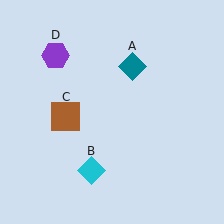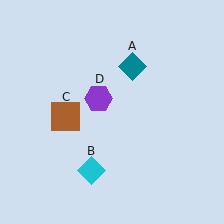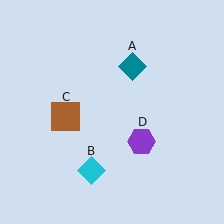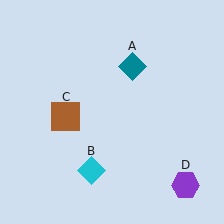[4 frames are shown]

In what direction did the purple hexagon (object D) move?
The purple hexagon (object D) moved down and to the right.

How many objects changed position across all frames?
1 object changed position: purple hexagon (object D).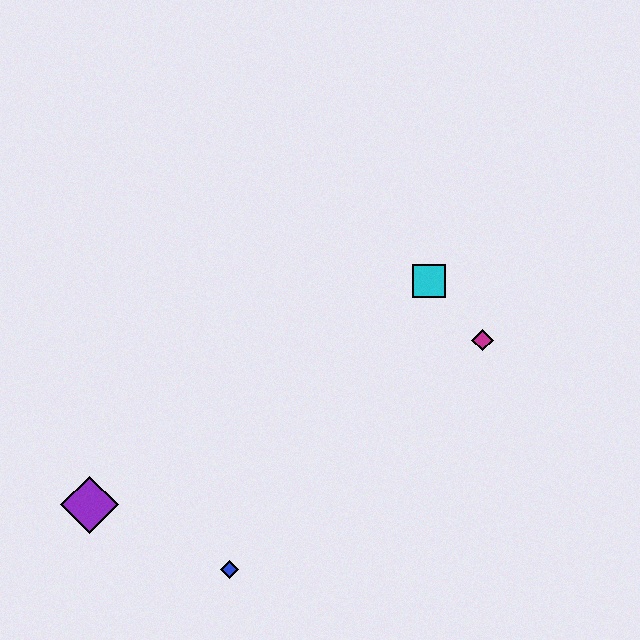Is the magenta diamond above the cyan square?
No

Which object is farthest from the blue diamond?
The cyan square is farthest from the blue diamond.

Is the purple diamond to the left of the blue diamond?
Yes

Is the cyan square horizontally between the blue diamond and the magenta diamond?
Yes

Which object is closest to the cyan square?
The magenta diamond is closest to the cyan square.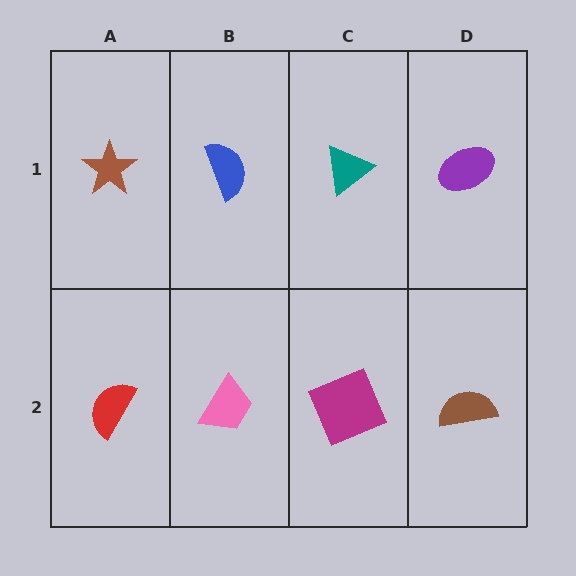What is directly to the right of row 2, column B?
A magenta square.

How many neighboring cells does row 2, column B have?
3.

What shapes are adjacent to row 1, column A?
A red semicircle (row 2, column A), a blue semicircle (row 1, column B).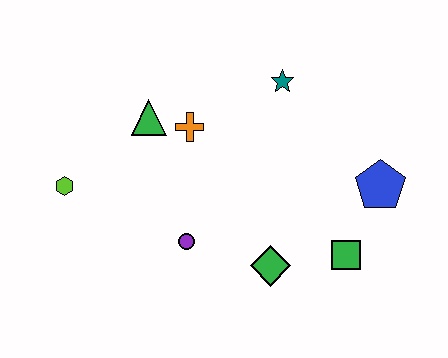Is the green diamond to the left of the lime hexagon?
No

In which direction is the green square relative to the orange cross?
The green square is to the right of the orange cross.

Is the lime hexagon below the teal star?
Yes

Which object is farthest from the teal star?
The lime hexagon is farthest from the teal star.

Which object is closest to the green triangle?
The orange cross is closest to the green triangle.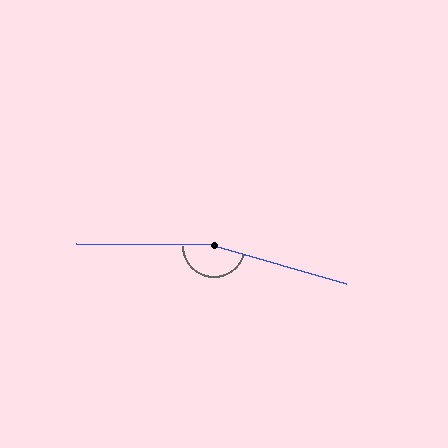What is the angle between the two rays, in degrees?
Approximately 165 degrees.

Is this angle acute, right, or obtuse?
It is obtuse.